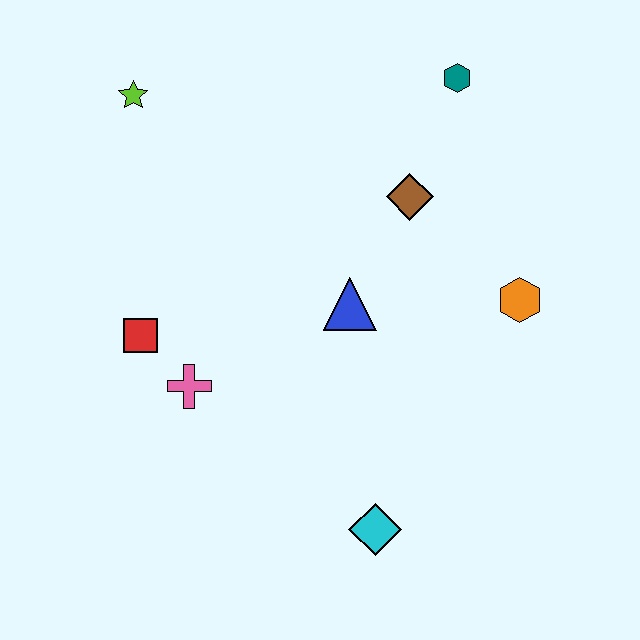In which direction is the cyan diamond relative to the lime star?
The cyan diamond is below the lime star.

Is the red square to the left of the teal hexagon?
Yes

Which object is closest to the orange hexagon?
The brown diamond is closest to the orange hexagon.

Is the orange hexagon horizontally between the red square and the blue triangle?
No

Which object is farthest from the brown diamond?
The cyan diamond is farthest from the brown diamond.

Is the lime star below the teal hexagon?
Yes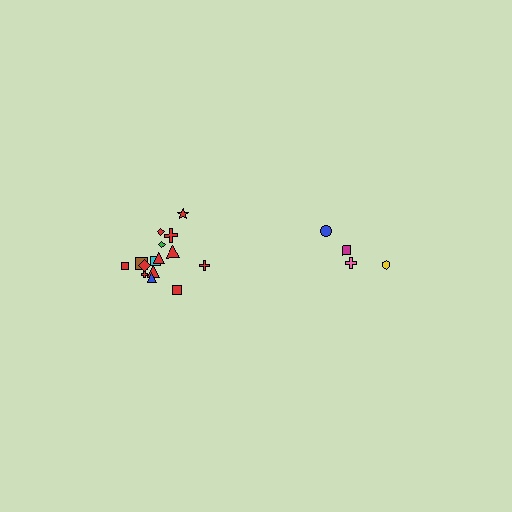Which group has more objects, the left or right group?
The left group.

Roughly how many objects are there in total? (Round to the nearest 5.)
Roughly 20 objects in total.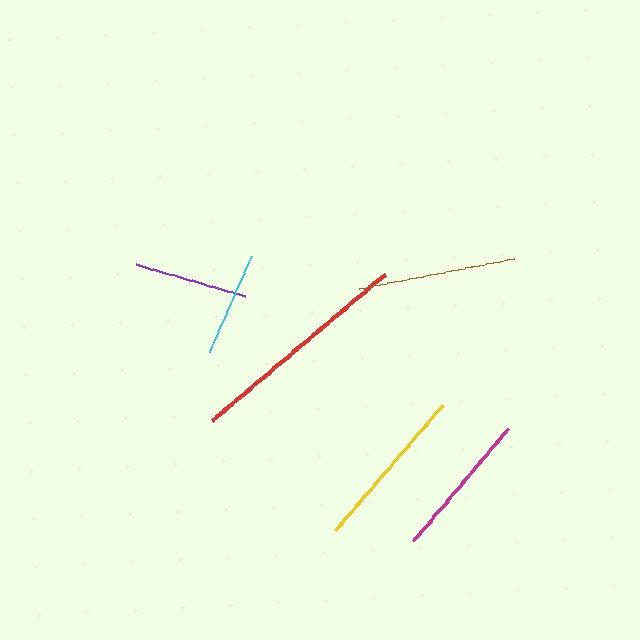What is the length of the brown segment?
The brown segment is approximately 158 pixels long.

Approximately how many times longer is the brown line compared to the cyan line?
The brown line is approximately 1.5 times the length of the cyan line.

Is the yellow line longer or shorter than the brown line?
The yellow line is longer than the brown line.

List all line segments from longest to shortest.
From longest to shortest: red, yellow, brown, magenta, purple, cyan.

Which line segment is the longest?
The red line is the longest at approximately 226 pixels.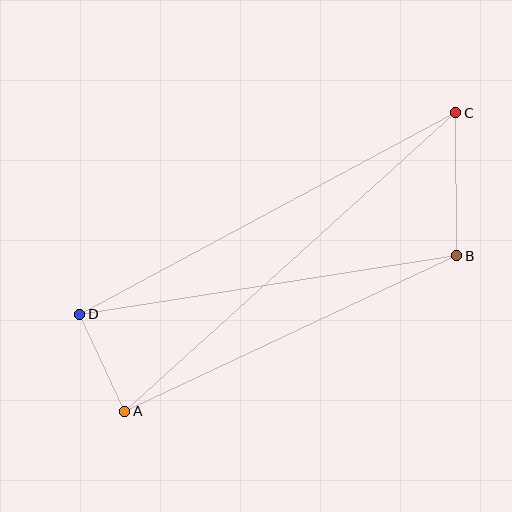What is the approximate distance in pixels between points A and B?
The distance between A and B is approximately 367 pixels.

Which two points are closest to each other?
Points A and D are closest to each other.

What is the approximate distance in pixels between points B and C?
The distance between B and C is approximately 143 pixels.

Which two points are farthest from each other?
Points A and C are farthest from each other.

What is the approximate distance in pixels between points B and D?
The distance between B and D is approximately 381 pixels.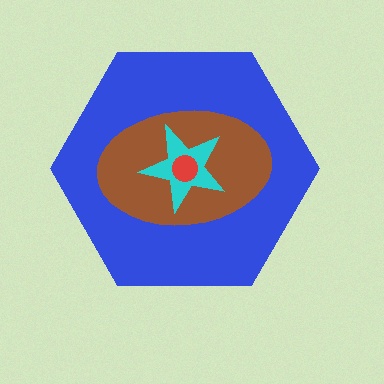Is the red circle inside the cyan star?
Yes.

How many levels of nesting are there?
4.